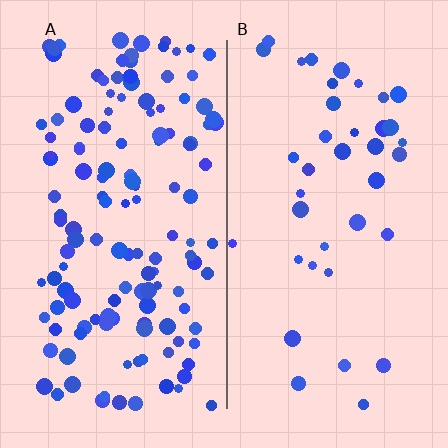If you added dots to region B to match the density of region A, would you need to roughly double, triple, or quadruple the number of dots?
Approximately triple.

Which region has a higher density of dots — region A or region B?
A (the left).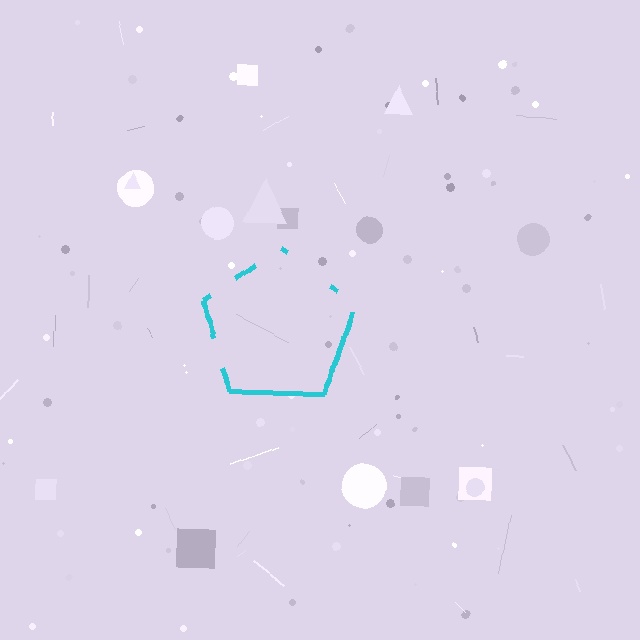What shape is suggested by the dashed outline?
The dashed outline suggests a pentagon.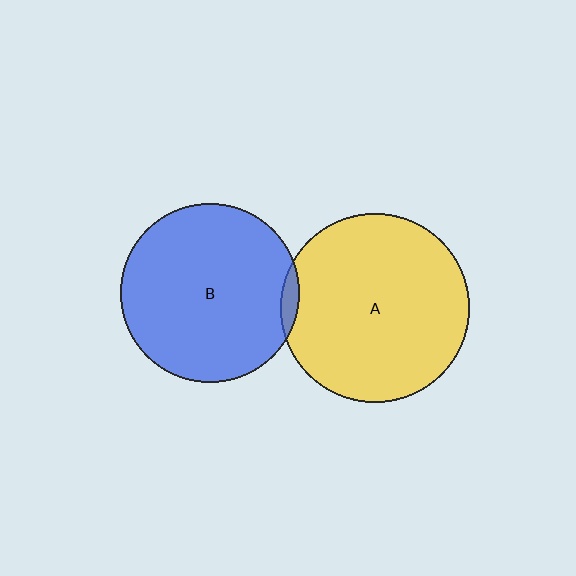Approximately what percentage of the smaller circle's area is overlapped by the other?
Approximately 5%.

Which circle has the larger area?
Circle A (yellow).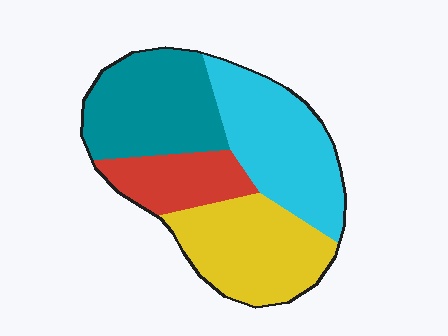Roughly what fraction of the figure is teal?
Teal takes up between a quarter and a half of the figure.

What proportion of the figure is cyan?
Cyan covers 29% of the figure.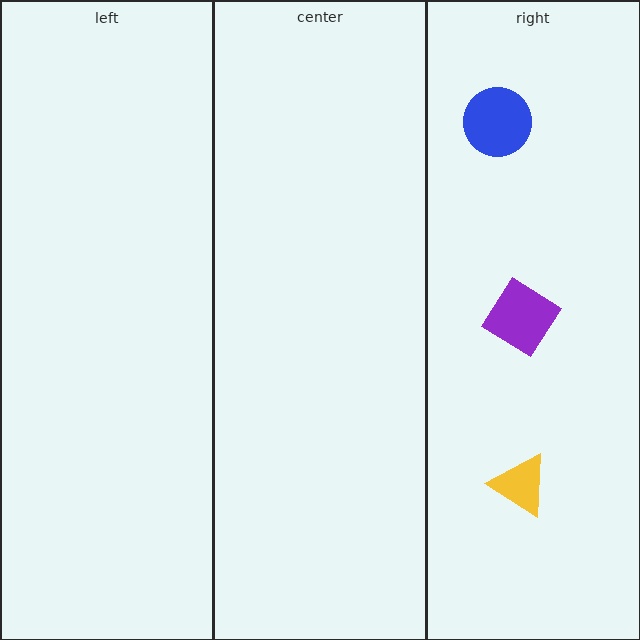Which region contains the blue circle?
The right region.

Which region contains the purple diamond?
The right region.